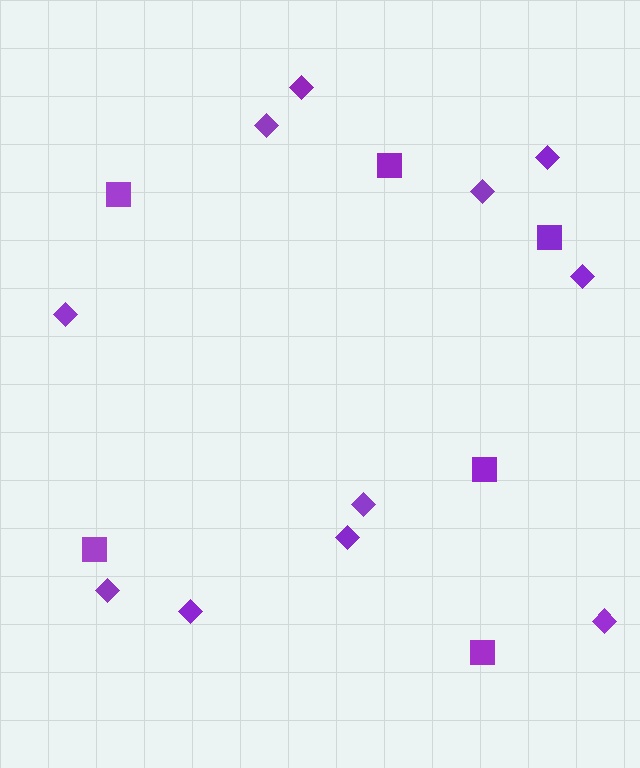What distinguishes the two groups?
There are 2 groups: one group of diamonds (11) and one group of squares (6).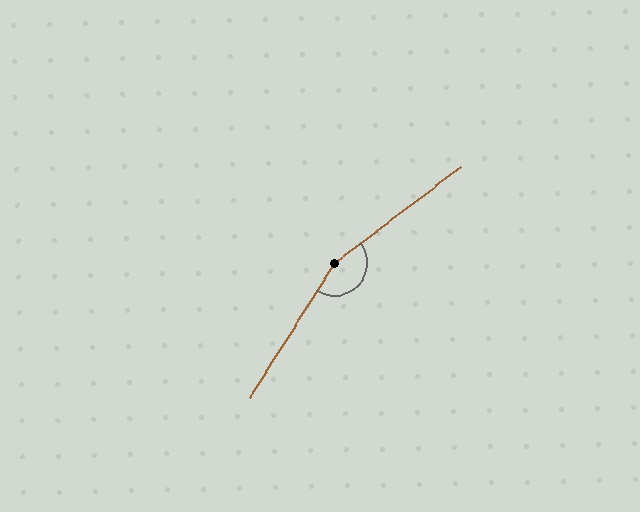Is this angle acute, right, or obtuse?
It is obtuse.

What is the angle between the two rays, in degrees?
Approximately 159 degrees.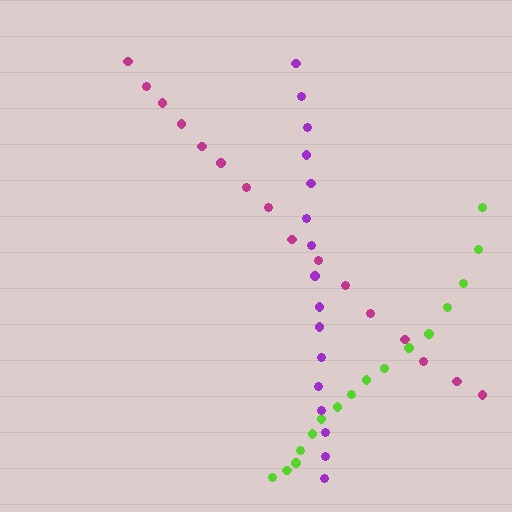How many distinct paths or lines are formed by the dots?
There are 3 distinct paths.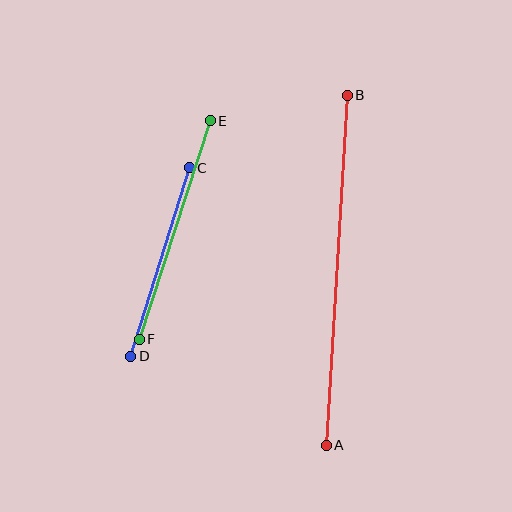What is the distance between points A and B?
The distance is approximately 351 pixels.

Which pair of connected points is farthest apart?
Points A and B are farthest apart.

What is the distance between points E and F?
The distance is approximately 230 pixels.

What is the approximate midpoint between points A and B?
The midpoint is at approximately (337, 270) pixels.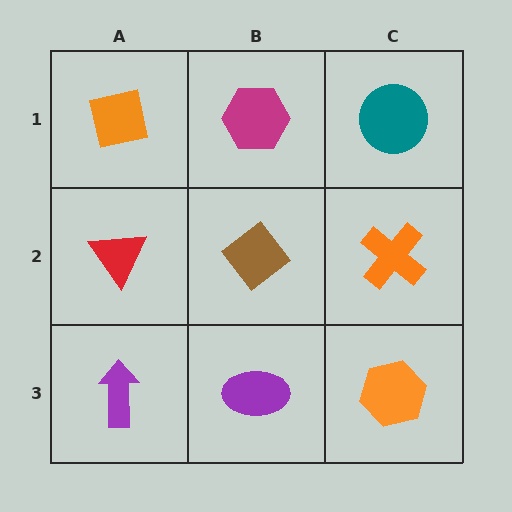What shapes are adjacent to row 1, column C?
An orange cross (row 2, column C), a magenta hexagon (row 1, column B).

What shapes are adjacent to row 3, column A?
A red triangle (row 2, column A), a purple ellipse (row 3, column B).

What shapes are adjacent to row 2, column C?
A teal circle (row 1, column C), an orange hexagon (row 3, column C), a brown diamond (row 2, column B).